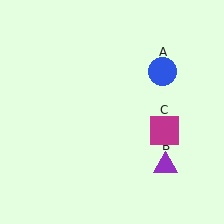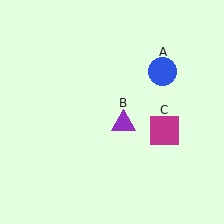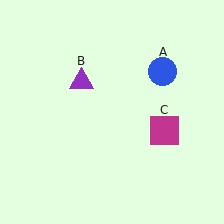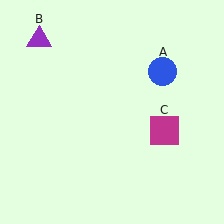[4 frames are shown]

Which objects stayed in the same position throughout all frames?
Blue circle (object A) and magenta square (object C) remained stationary.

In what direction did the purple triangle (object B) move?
The purple triangle (object B) moved up and to the left.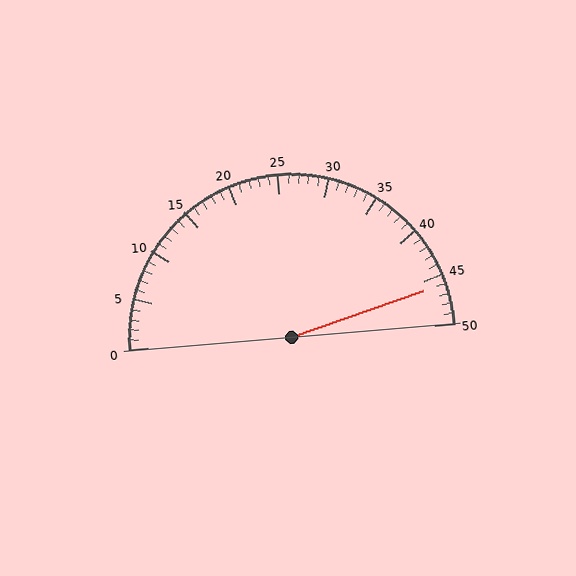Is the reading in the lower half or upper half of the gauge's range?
The reading is in the upper half of the range (0 to 50).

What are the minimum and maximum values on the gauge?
The gauge ranges from 0 to 50.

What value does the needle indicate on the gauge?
The needle indicates approximately 46.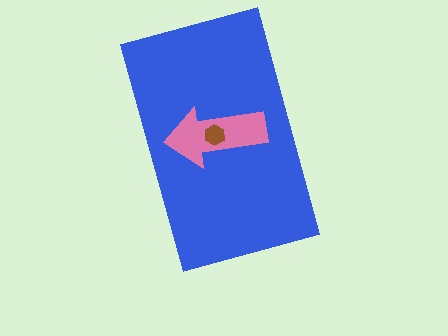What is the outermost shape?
The blue rectangle.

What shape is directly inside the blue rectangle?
The pink arrow.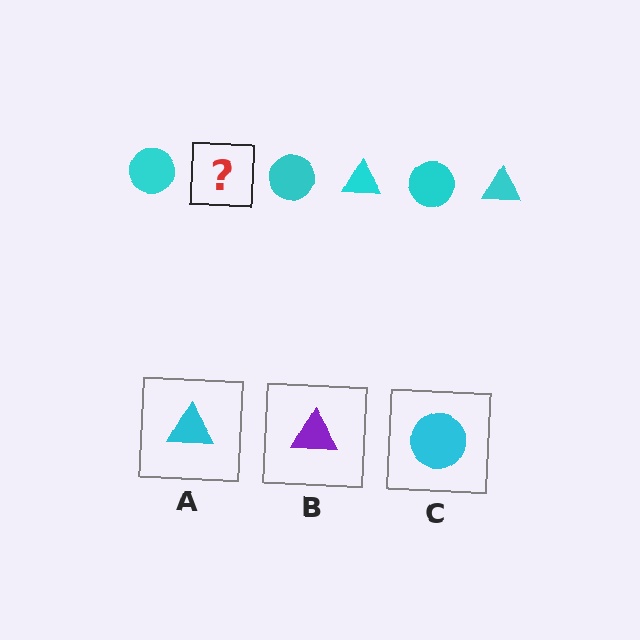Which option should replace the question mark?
Option A.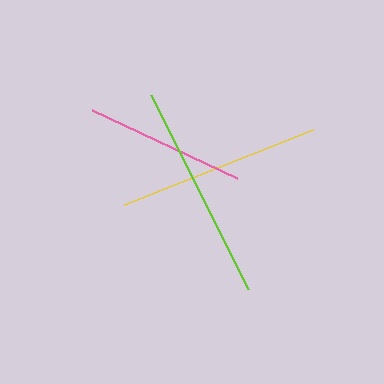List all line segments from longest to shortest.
From longest to shortest: lime, yellow, pink.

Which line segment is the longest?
The lime line is the longest at approximately 217 pixels.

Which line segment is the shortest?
The pink line is the shortest at approximately 160 pixels.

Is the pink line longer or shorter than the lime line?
The lime line is longer than the pink line.